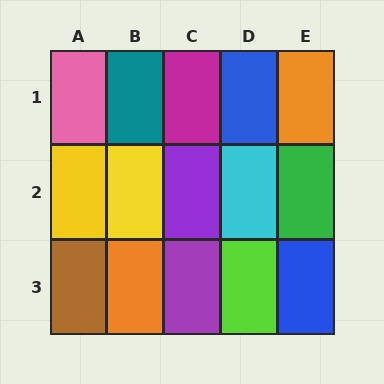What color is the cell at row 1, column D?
Blue.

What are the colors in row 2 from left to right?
Yellow, yellow, purple, cyan, green.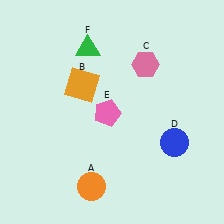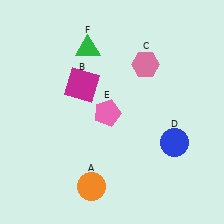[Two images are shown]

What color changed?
The square (B) changed from orange in Image 1 to magenta in Image 2.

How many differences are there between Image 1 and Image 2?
There is 1 difference between the two images.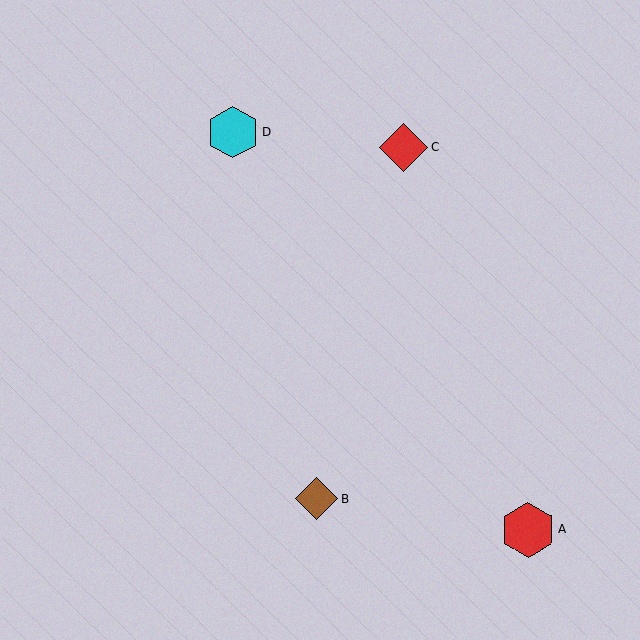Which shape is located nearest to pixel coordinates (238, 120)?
The cyan hexagon (labeled D) at (233, 132) is nearest to that location.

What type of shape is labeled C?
Shape C is a red diamond.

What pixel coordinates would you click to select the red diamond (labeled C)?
Click at (404, 147) to select the red diamond C.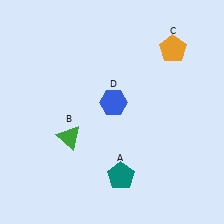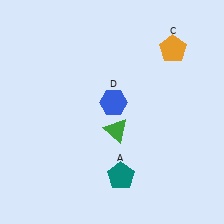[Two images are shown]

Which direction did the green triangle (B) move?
The green triangle (B) moved right.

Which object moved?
The green triangle (B) moved right.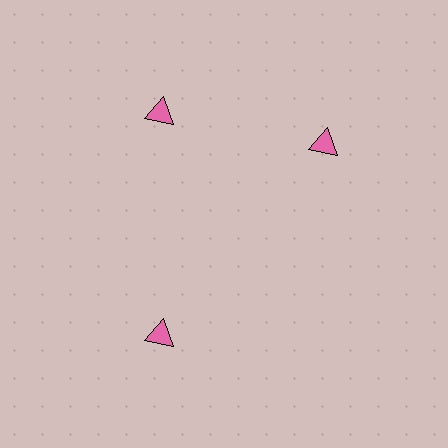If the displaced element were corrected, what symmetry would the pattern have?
It would have 3-fold rotational symmetry — the pattern would map onto itself every 120 degrees.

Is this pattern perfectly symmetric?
No. The 3 pink triangles are arranged in a ring, but one element near the 3 o'clock position is rotated out of alignment along the ring, breaking the 3-fold rotational symmetry.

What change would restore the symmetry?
The symmetry would be restored by rotating it back into even spacing with its neighbors so that all 3 triangles sit at equal angles and equal distance from the center.